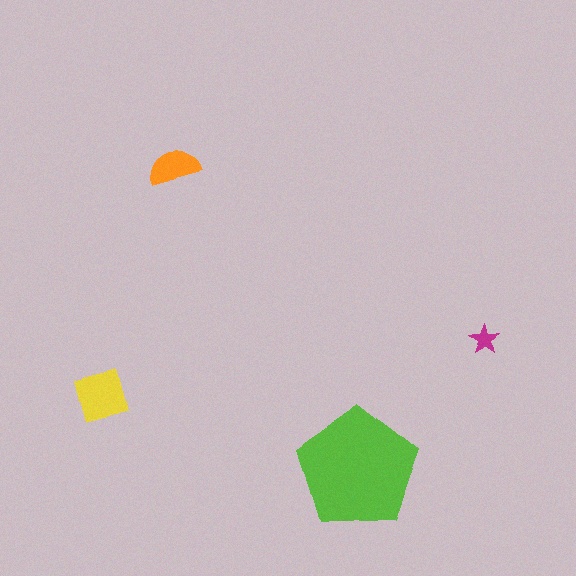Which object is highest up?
The orange semicircle is topmost.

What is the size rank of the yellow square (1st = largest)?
2nd.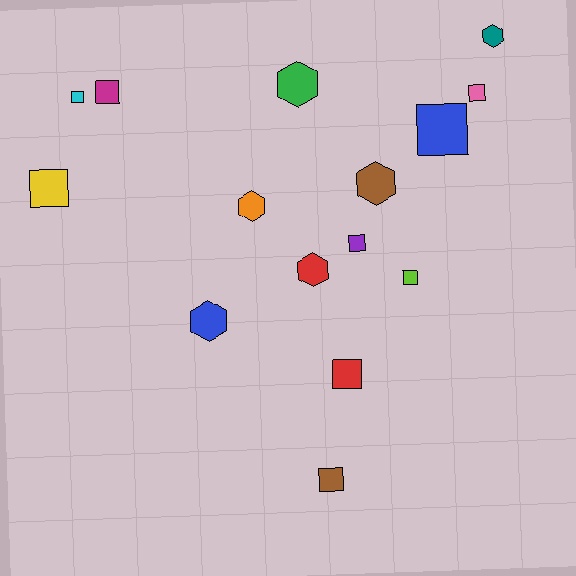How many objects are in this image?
There are 15 objects.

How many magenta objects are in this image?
There is 1 magenta object.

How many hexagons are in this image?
There are 6 hexagons.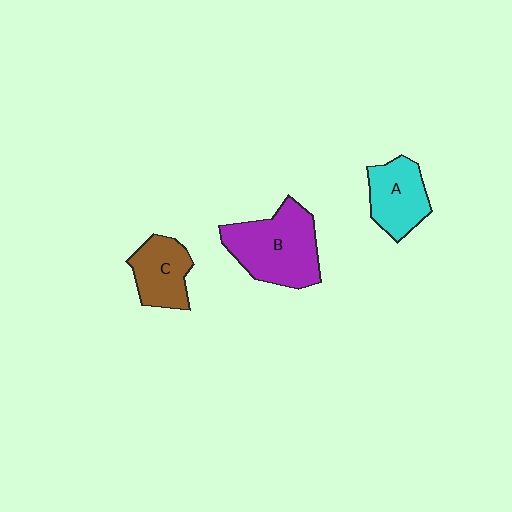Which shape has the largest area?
Shape B (purple).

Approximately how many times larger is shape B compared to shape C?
Approximately 1.7 times.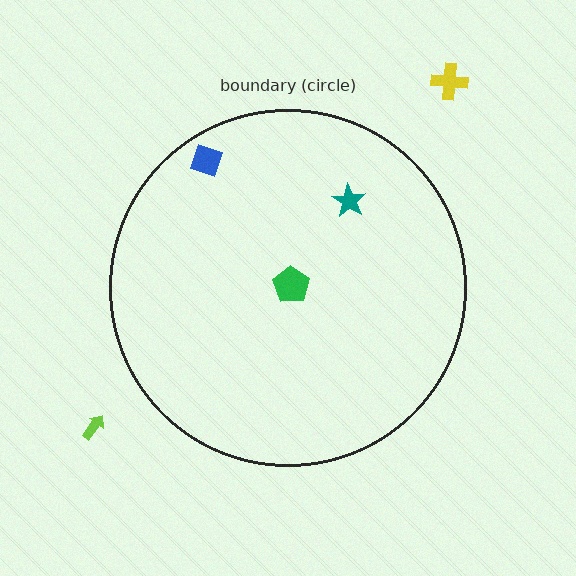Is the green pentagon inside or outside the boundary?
Inside.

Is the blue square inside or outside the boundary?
Inside.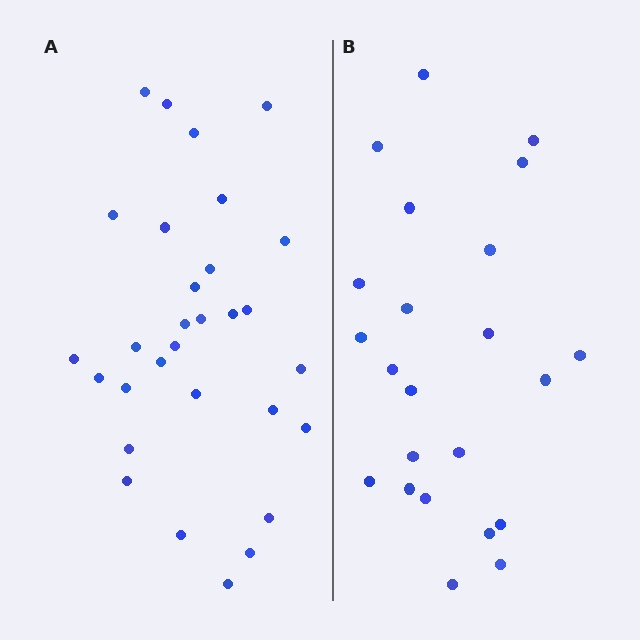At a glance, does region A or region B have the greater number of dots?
Region A (the left region) has more dots.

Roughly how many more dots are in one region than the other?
Region A has roughly 8 or so more dots than region B.